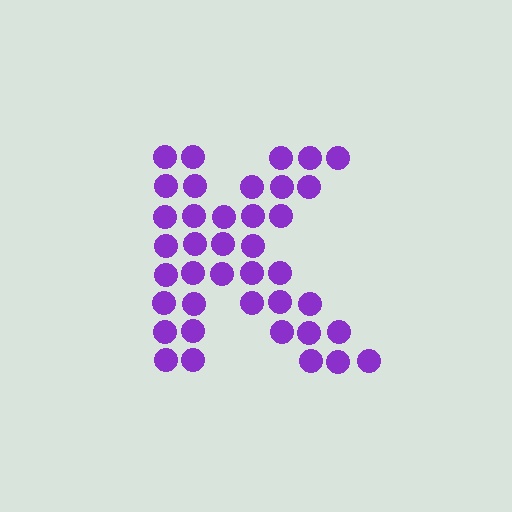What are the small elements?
The small elements are circles.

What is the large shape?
The large shape is the letter K.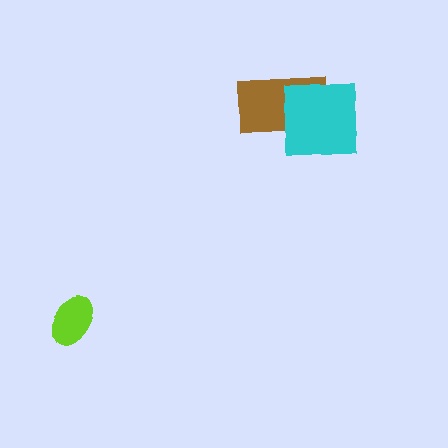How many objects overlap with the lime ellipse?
0 objects overlap with the lime ellipse.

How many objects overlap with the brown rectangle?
1 object overlaps with the brown rectangle.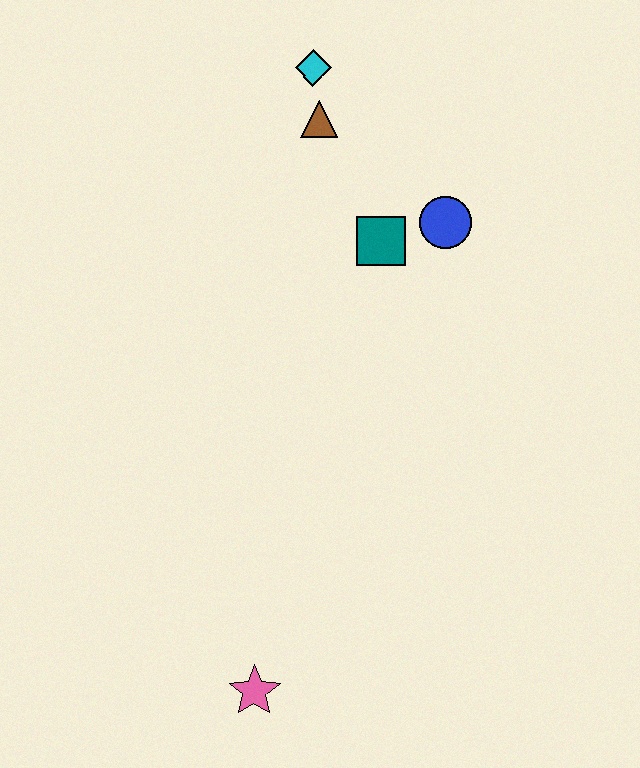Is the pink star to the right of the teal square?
No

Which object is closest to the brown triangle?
The cyan diamond is closest to the brown triangle.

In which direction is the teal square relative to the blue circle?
The teal square is to the left of the blue circle.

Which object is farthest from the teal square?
The pink star is farthest from the teal square.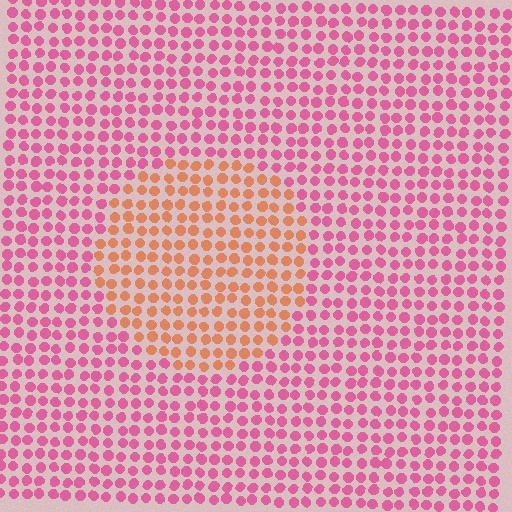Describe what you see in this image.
The image is filled with small pink elements in a uniform arrangement. A circle-shaped region is visible where the elements are tinted to a slightly different hue, forming a subtle color boundary.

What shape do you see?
I see a circle.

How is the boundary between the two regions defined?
The boundary is defined purely by a slight shift in hue (about 46 degrees). Spacing, size, and orientation are identical on both sides.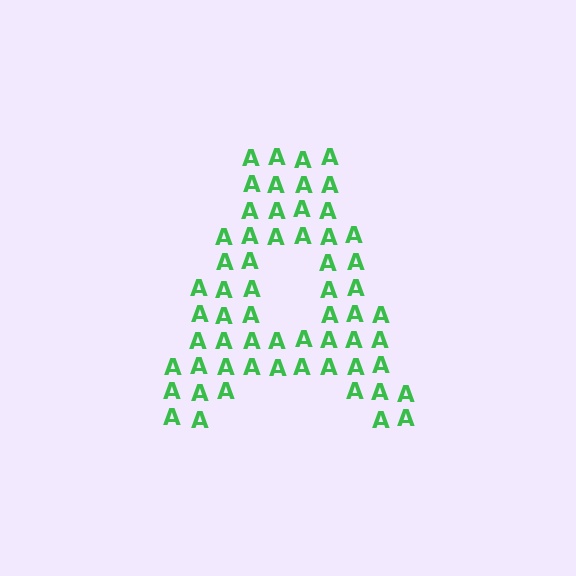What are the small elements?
The small elements are letter A's.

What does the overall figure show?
The overall figure shows the letter A.